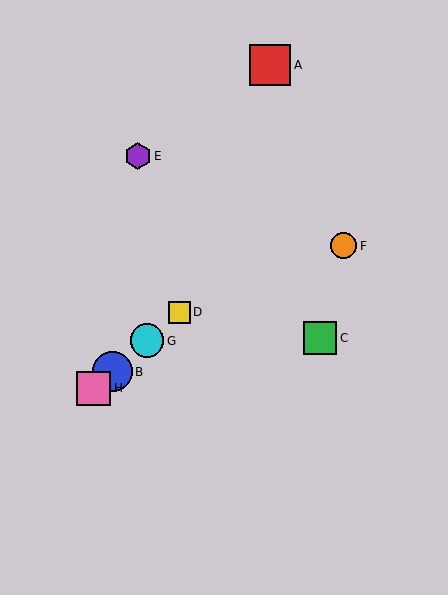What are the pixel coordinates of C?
Object C is at (320, 338).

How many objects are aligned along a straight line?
4 objects (B, D, G, H) are aligned along a straight line.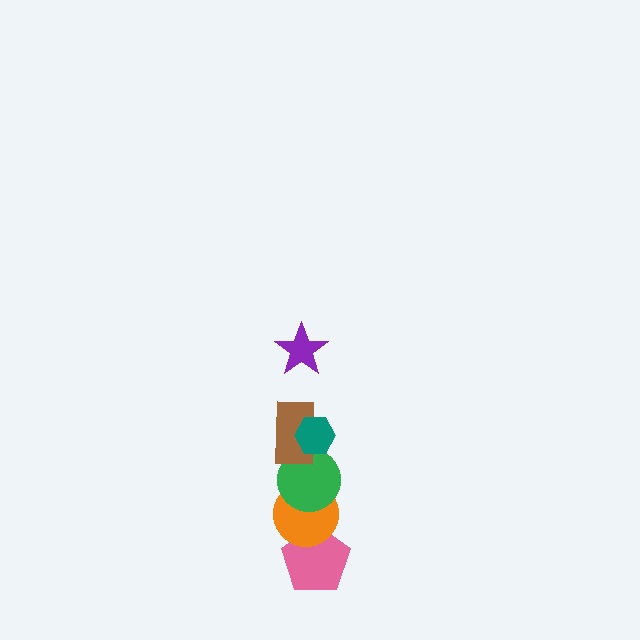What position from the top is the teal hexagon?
The teal hexagon is 2nd from the top.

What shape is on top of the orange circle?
The green circle is on top of the orange circle.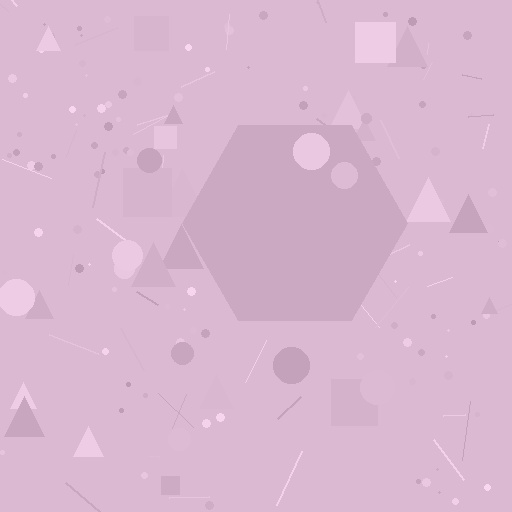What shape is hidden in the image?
A hexagon is hidden in the image.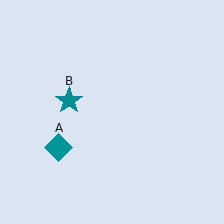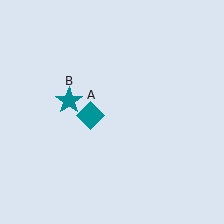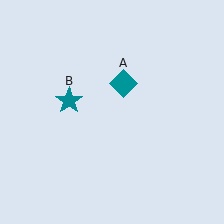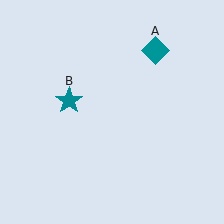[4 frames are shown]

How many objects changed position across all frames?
1 object changed position: teal diamond (object A).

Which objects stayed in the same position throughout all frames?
Teal star (object B) remained stationary.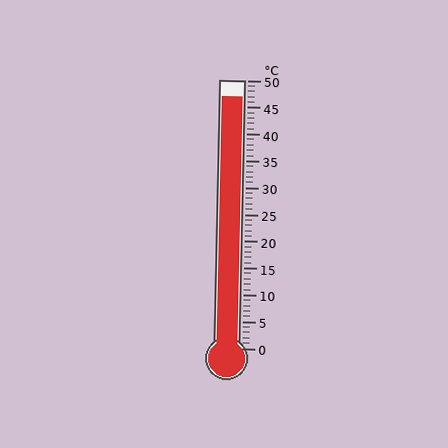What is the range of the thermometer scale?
The thermometer scale ranges from 0°C to 50°C.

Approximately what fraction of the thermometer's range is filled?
The thermometer is filled to approximately 95% of its range.